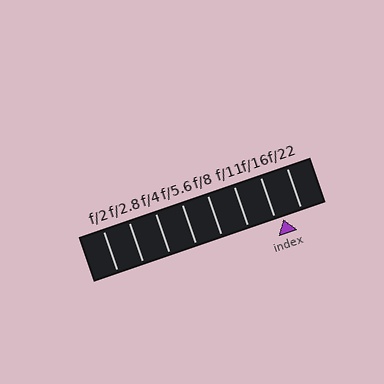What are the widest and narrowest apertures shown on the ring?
The widest aperture shown is f/2 and the narrowest is f/22.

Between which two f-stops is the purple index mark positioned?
The index mark is between f/16 and f/22.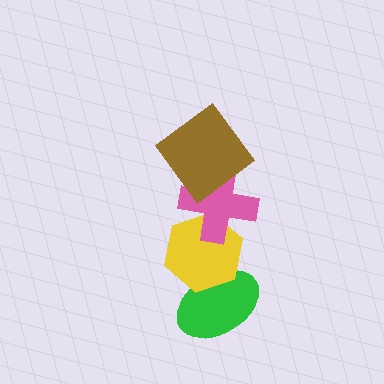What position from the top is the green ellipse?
The green ellipse is 4th from the top.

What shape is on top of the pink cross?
The brown diamond is on top of the pink cross.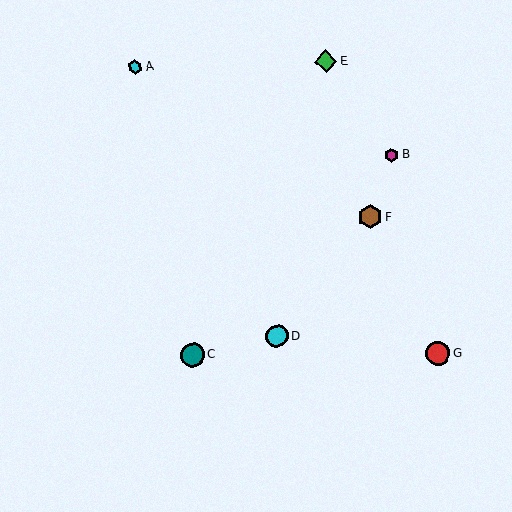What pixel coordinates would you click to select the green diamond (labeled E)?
Click at (326, 61) to select the green diamond E.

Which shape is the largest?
The teal circle (labeled C) is the largest.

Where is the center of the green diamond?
The center of the green diamond is at (326, 61).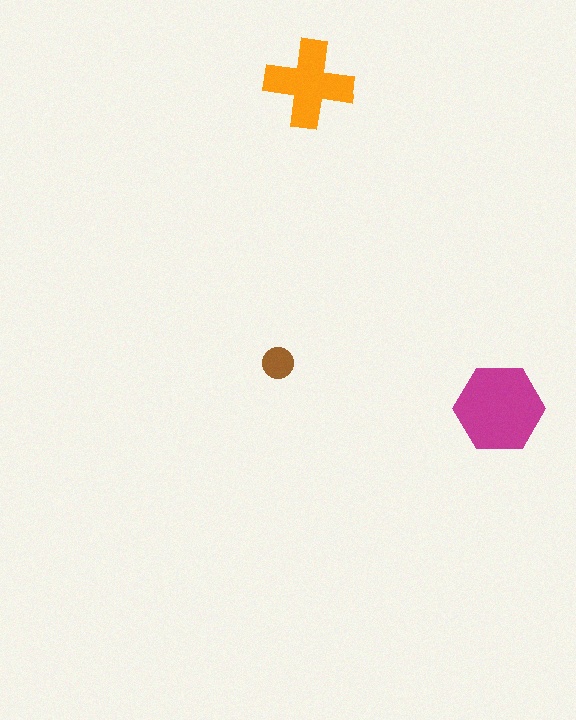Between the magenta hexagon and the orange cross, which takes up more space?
The magenta hexagon.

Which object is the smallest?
The brown circle.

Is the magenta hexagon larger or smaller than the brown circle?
Larger.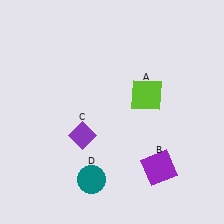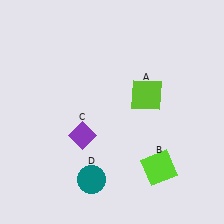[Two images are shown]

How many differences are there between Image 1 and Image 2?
There is 1 difference between the two images.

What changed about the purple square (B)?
In Image 1, B is purple. In Image 2, it changed to lime.